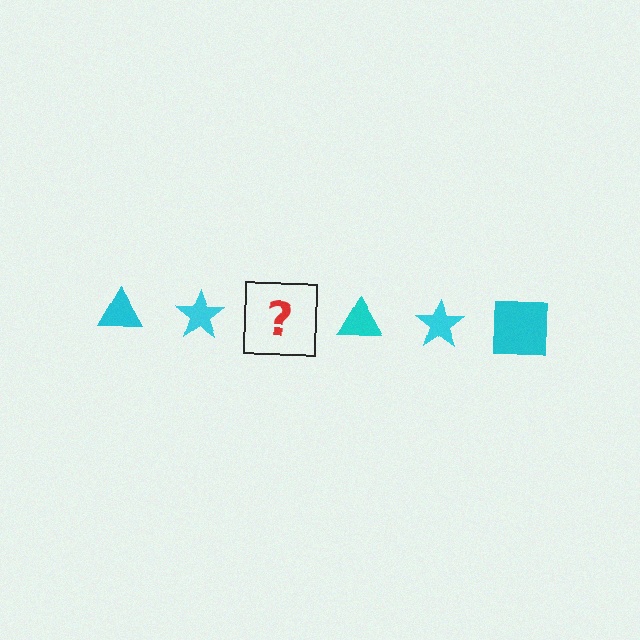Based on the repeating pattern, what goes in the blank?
The blank should be a cyan square.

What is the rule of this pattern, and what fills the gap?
The rule is that the pattern cycles through triangle, star, square shapes in cyan. The gap should be filled with a cyan square.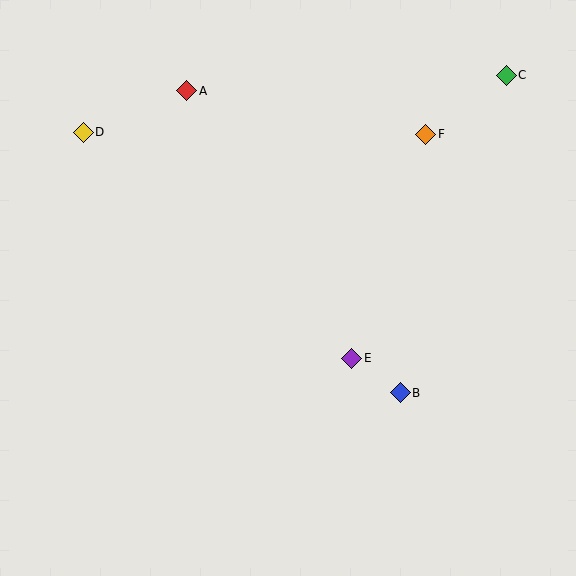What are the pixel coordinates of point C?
Point C is at (506, 75).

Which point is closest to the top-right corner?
Point C is closest to the top-right corner.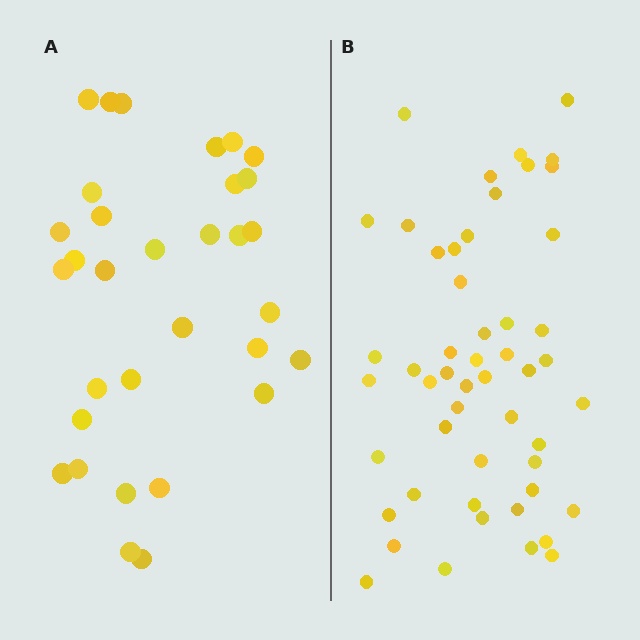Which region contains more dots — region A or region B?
Region B (the right region) has more dots.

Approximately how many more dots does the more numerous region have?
Region B has approximately 20 more dots than region A.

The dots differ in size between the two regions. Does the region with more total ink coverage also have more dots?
No. Region A has more total ink coverage because its dots are larger, but region B actually contains more individual dots. Total area can be misleading — the number of items is what matters here.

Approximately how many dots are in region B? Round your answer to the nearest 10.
About 50 dots. (The exact count is 51, which rounds to 50.)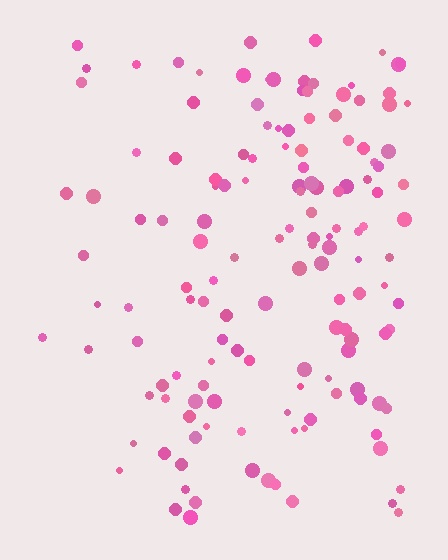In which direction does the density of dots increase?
From left to right, with the right side densest.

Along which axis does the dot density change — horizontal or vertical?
Horizontal.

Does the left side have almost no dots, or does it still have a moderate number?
Still a moderate number, just noticeably fewer than the right.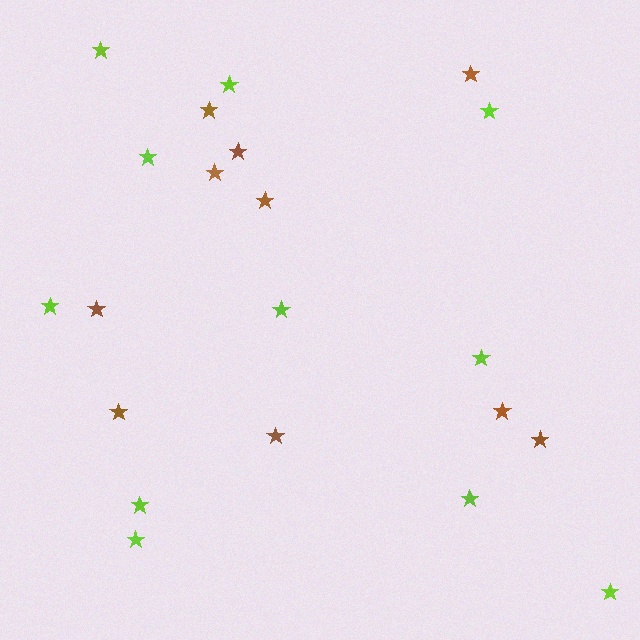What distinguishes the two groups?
There are 2 groups: one group of brown stars (10) and one group of lime stars (11).